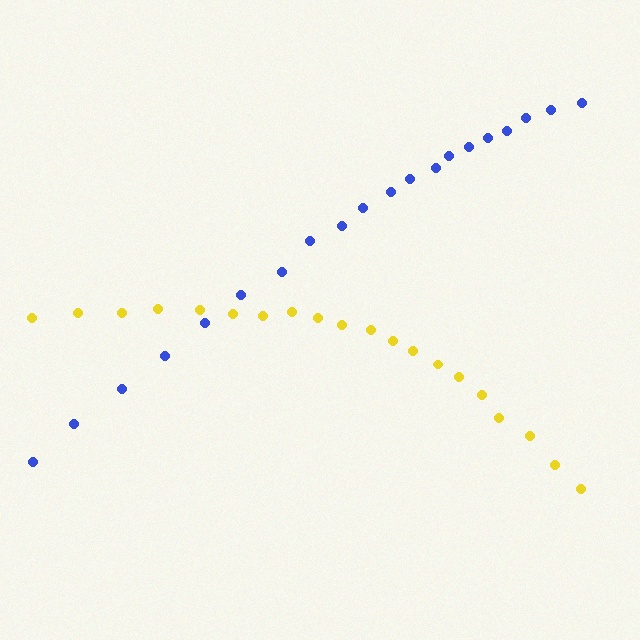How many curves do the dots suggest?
There are 2 distinct paths.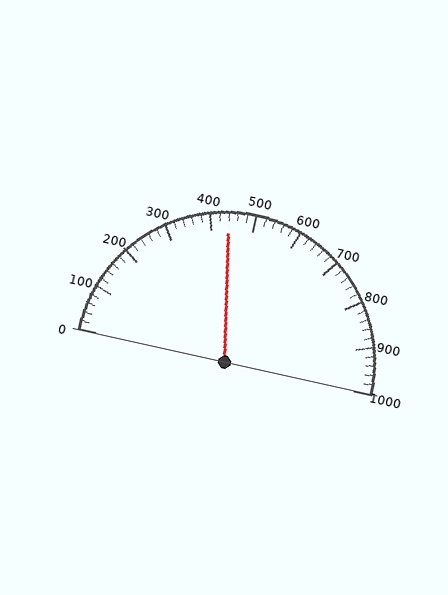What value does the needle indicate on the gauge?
The needle indicates approximately 440.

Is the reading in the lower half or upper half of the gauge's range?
The reading is in the lower half of the range (0 to 1000).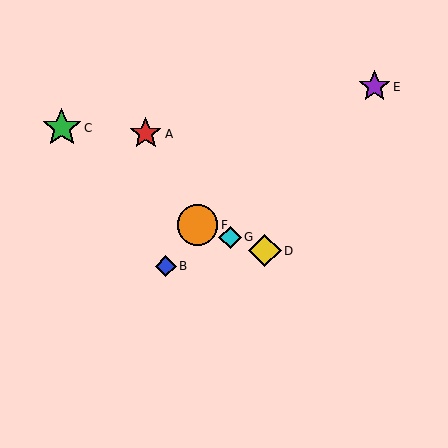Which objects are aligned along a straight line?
Objects D, F, G are aligned along a straight line.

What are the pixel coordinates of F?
Object F is at (198, 225).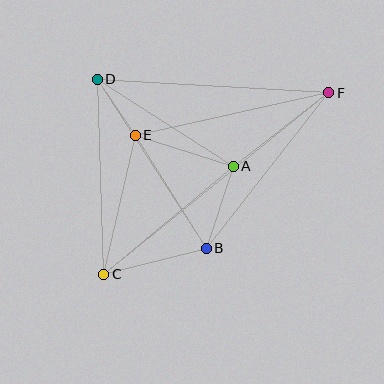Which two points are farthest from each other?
Points C and F are farthest from each other.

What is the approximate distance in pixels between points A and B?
The distance between A and B is approximately 86 pixels.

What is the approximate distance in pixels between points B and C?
The distance between B and C is approximately 106 pixels.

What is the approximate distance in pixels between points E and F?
The distance between E and F is approximately 198 pixels.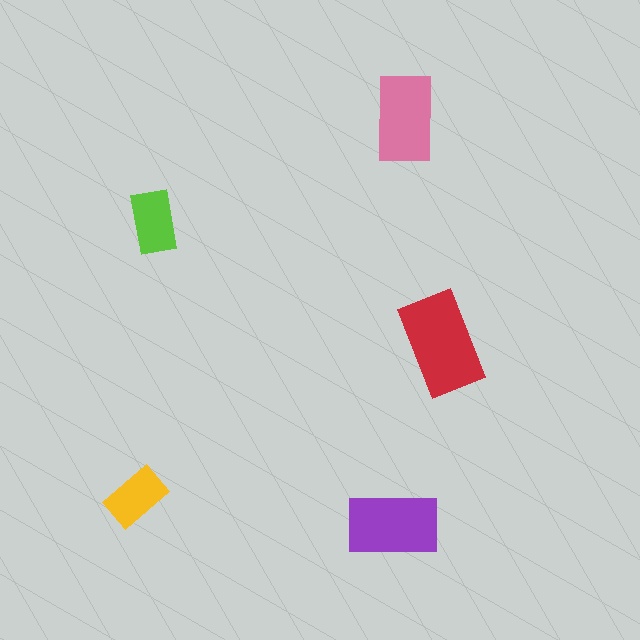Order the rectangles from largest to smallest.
the red one, the purple one, the pink one, the lime one, the yellow one.